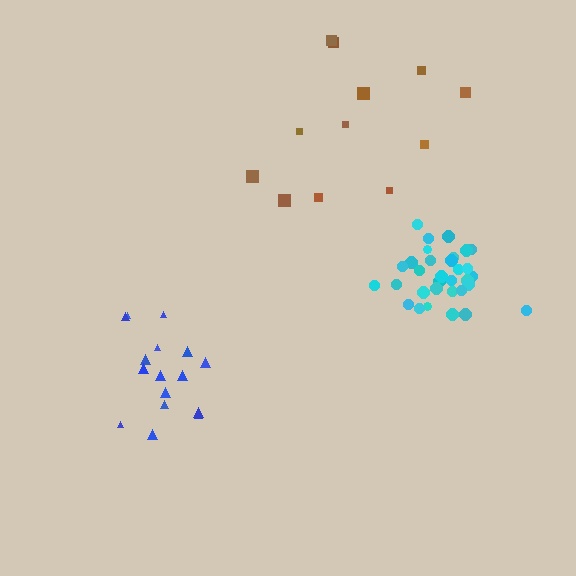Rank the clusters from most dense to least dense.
cyan, blue, brown.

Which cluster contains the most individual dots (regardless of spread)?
Cyan (32).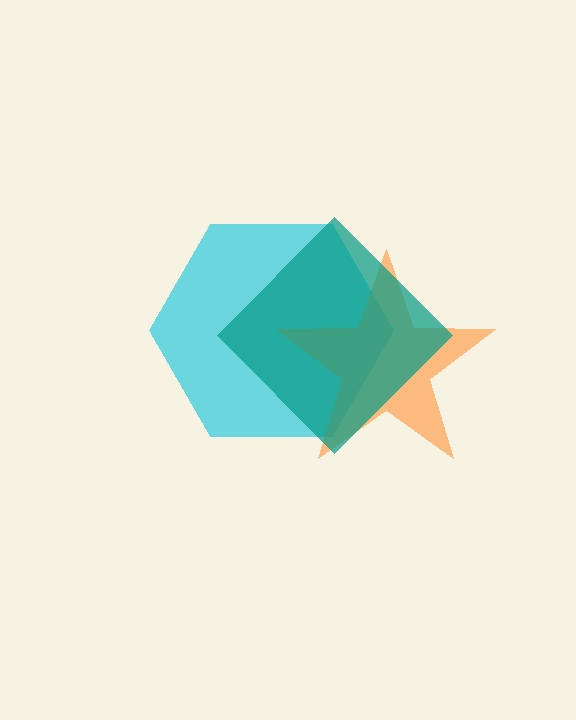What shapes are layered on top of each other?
The layered shapes are: a cyan hexagon, an orange star, a teal diamond.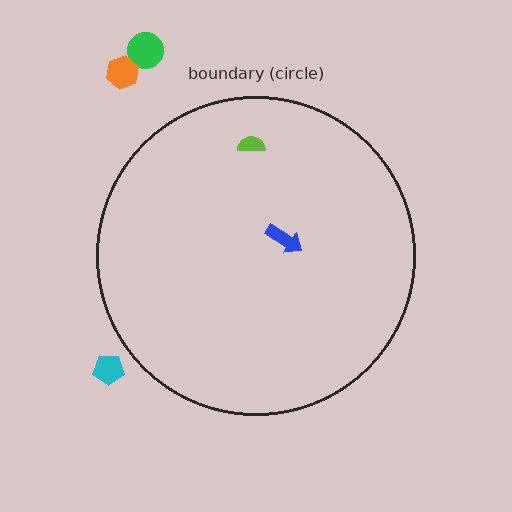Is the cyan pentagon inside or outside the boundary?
Outside.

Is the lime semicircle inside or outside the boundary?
Inside.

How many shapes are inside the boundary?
2 inside, 3 outside.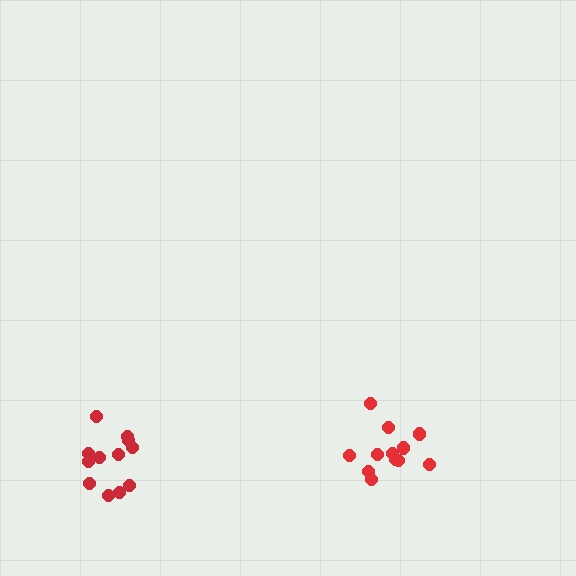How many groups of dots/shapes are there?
There are 2 groups.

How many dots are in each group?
Group 1: 12 dots, Group 2: 12 dots (24 total).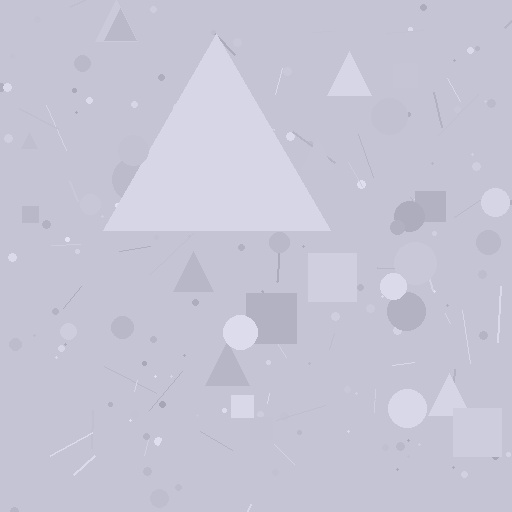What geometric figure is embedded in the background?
A triangle is embedded in the background.